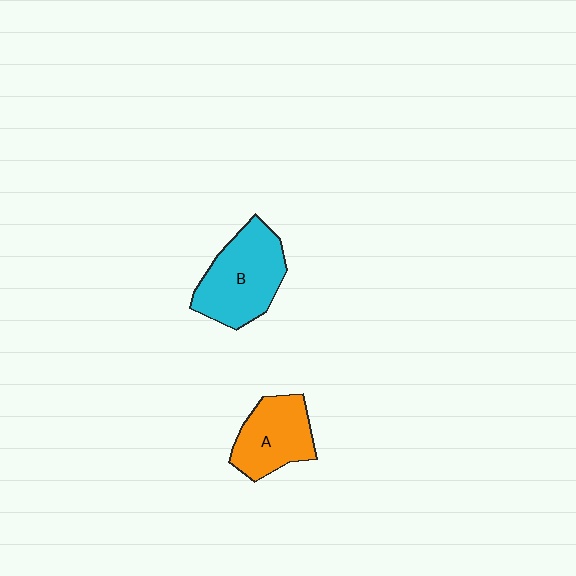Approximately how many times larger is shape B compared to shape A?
Approximately 1.3 times.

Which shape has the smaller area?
Shape A (orange).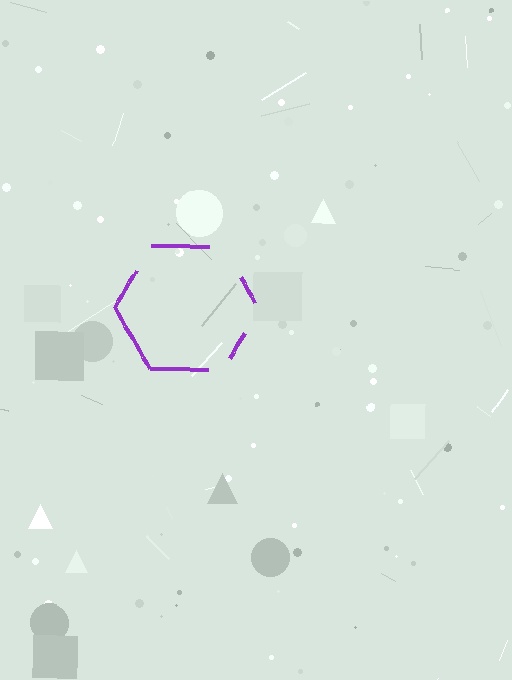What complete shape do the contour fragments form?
The contour fragments form a hexagon.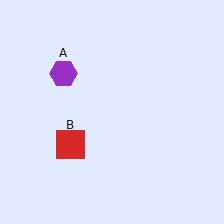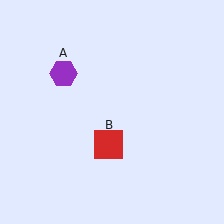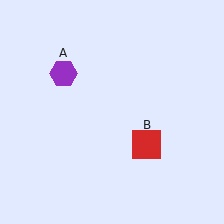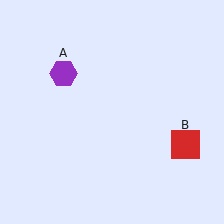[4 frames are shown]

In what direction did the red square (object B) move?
The red square (object B) moved right.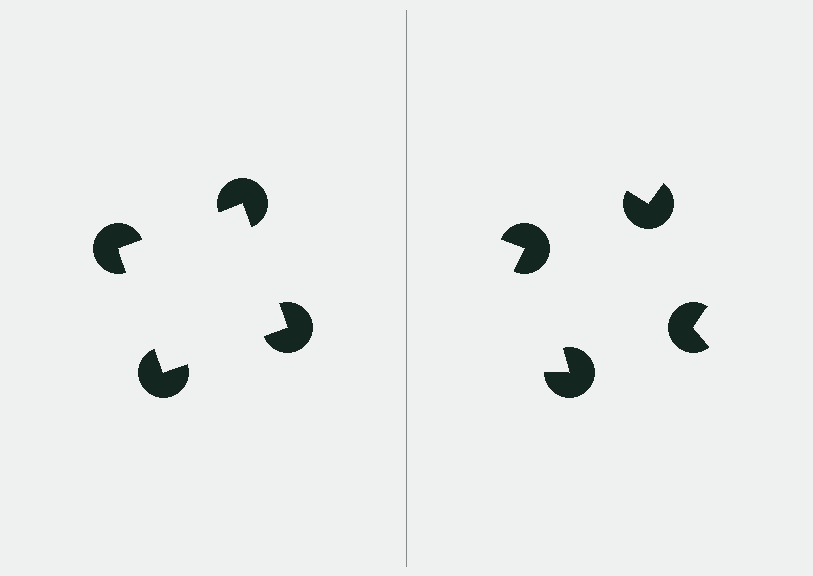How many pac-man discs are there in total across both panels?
8 — 4 on each side.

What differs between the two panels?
The pac-man discs are positioned identically on both sides; only the wedge orientations differ. On the left they align to a square; on the right they are misaligned.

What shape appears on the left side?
An illusory square.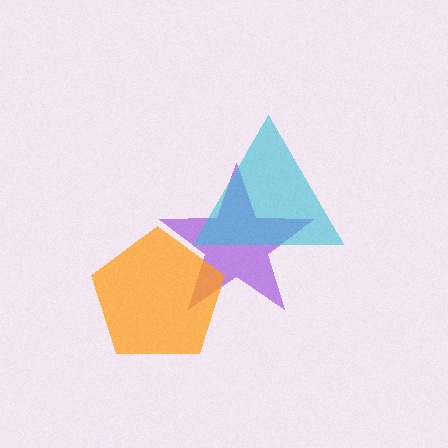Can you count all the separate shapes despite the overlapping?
Yes, there are 3 separate shapes.